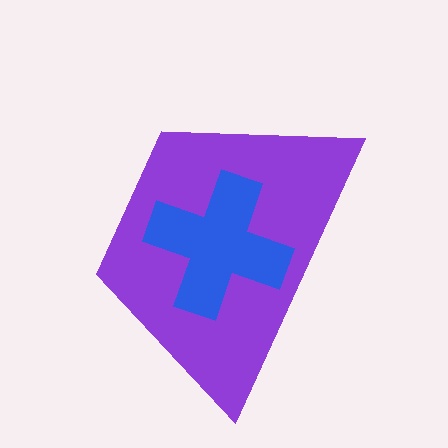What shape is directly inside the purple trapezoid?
The blue cross.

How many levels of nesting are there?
2.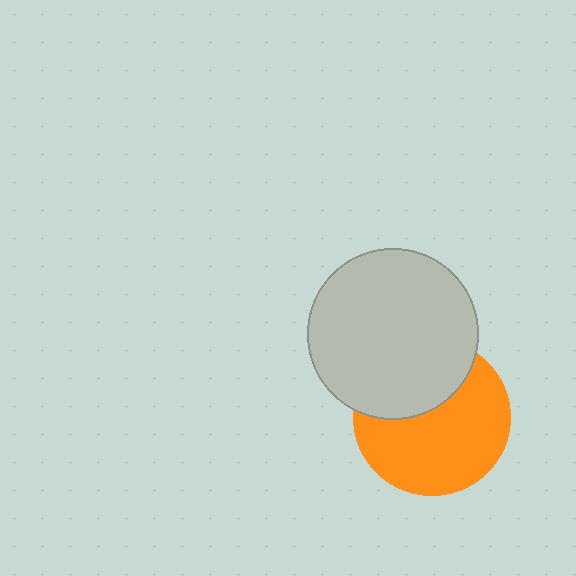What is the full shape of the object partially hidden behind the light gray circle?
The partially hidden object is an orange circle.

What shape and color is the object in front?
The object in front is a light gray circle.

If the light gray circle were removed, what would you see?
You would see the complete orange circle.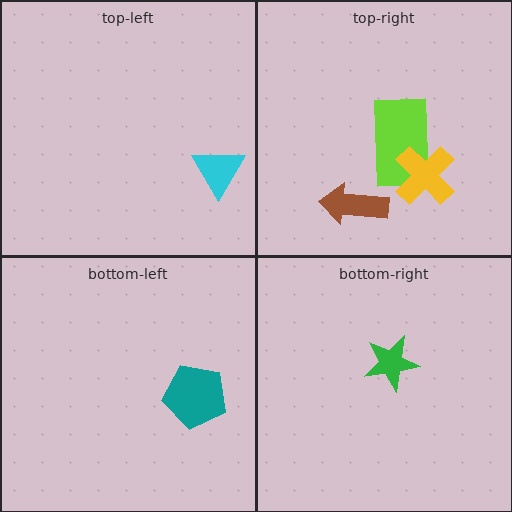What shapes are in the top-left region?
The cyan triangle.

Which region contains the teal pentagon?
The bottom-left region.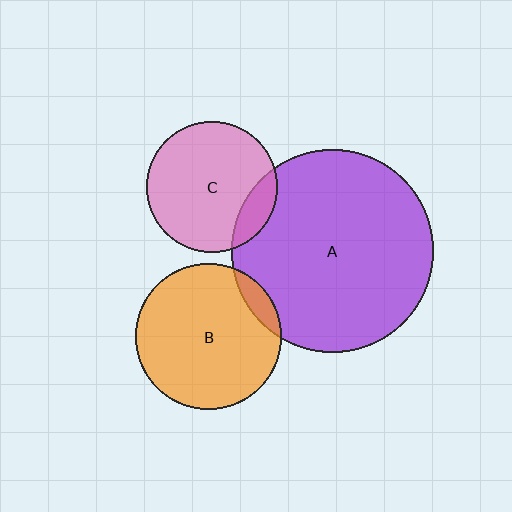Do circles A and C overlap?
Yes.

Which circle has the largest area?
Circle A (purple).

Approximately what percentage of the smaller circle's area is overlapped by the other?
Approximately 15%.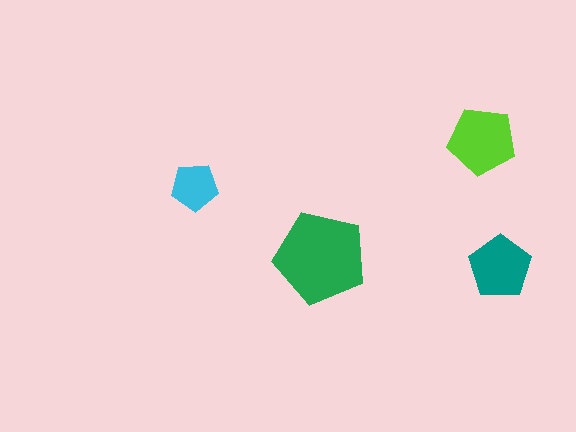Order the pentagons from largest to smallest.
the green one, the lime one, the teal one, the cyan one.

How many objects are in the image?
There are 4 objects in the image.